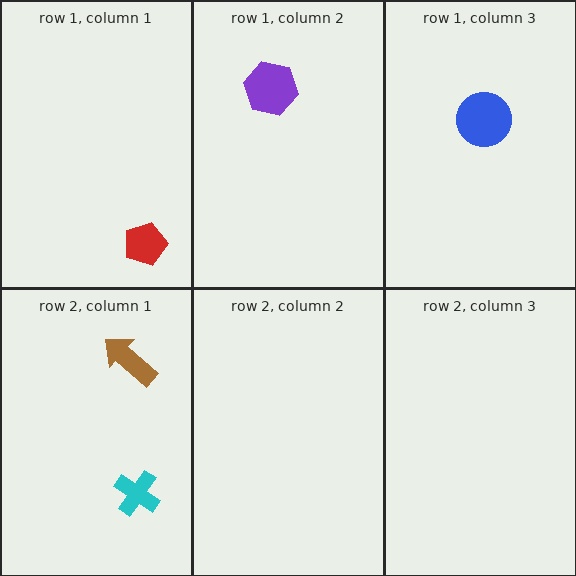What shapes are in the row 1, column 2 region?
The purple hexagon.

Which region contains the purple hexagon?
The row 1, column 2 region.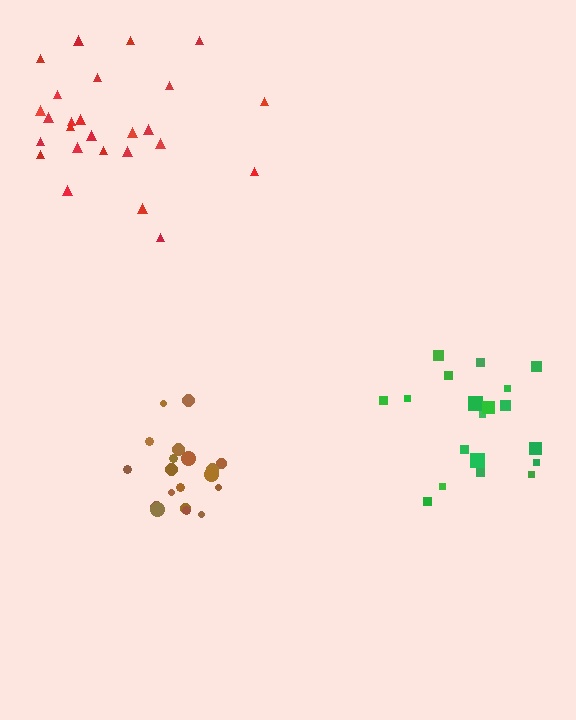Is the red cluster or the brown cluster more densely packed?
Brown.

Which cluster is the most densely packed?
Brown.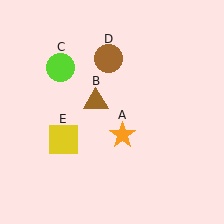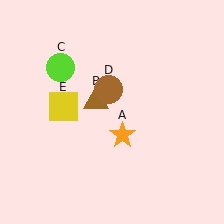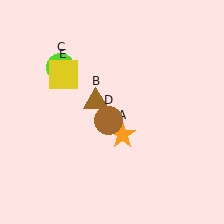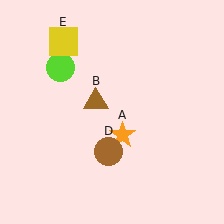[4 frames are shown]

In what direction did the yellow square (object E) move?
The yellow square (object E) moved up.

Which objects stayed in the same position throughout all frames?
Orange star (object A) and brown triangle (object B) and lime circle (object C) remained stationary.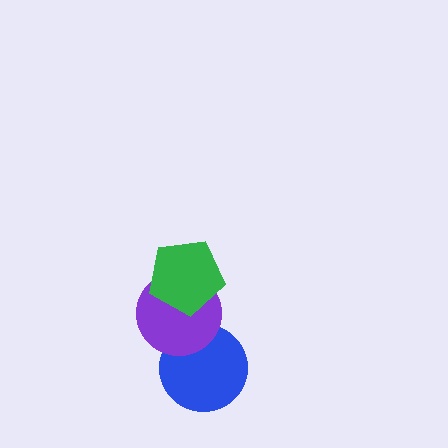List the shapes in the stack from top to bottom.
From top to bottom: the green pentagon, the purple circle, the blue circle.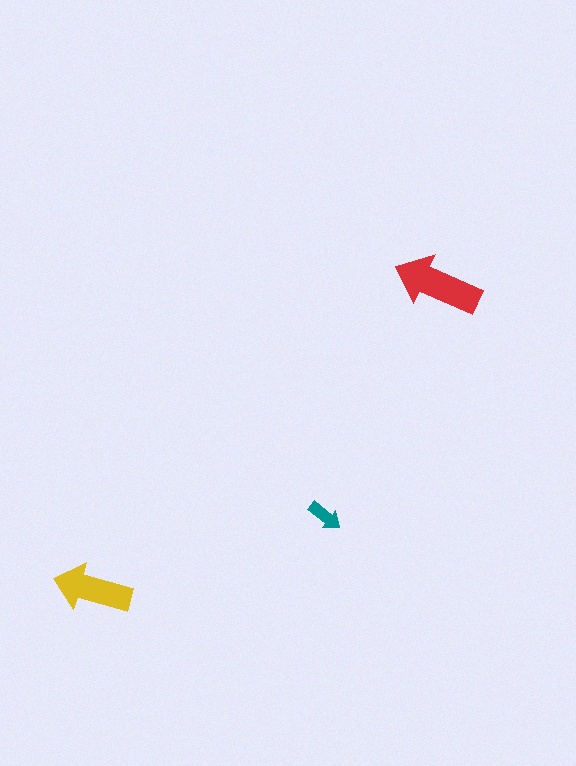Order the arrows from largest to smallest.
the red one, the yellow one, the teal one.